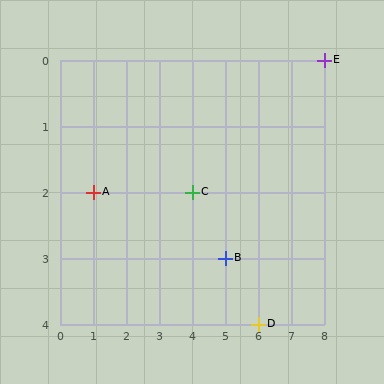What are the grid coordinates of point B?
Point B is at grid coordinates (5, 3).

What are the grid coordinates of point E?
Point E is at grid coordinates (8, 0).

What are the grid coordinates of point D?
Point D is at grid coordinates (6, 4).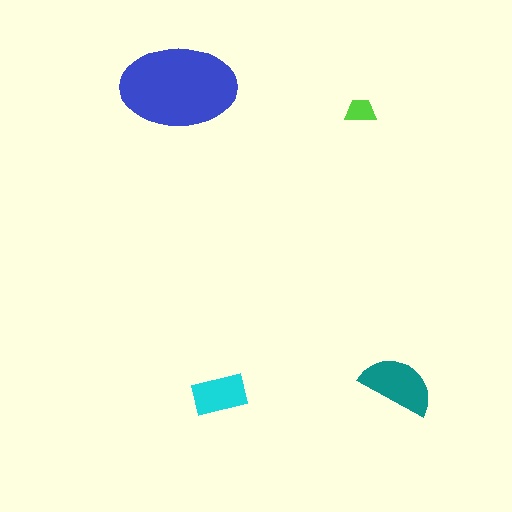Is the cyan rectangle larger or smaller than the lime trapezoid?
Larger.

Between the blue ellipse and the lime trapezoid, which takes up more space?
The blue ellipse.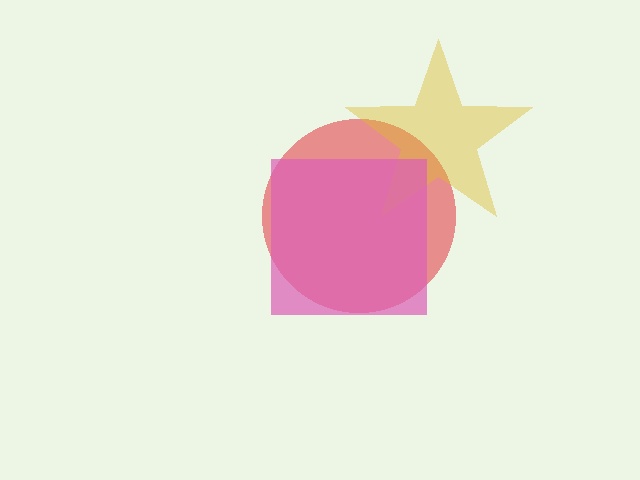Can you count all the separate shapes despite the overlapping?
Yes, there are 3 separate shapes.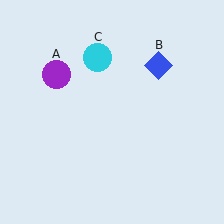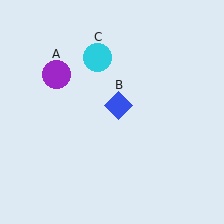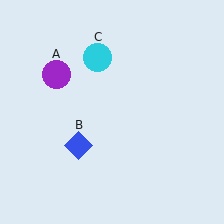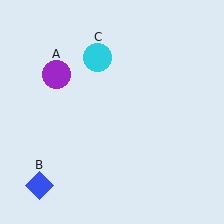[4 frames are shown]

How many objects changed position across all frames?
1 object changed position: blue diamond (object B).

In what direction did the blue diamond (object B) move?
The blue diamond (object B) moved down and to the left.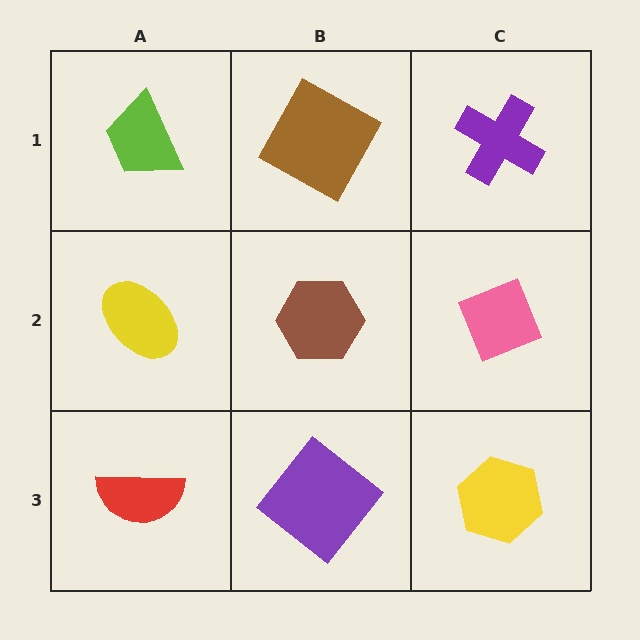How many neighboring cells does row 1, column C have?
2.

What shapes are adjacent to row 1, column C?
A pink diamond (row 2, column C), a brown square (row 1, column B).